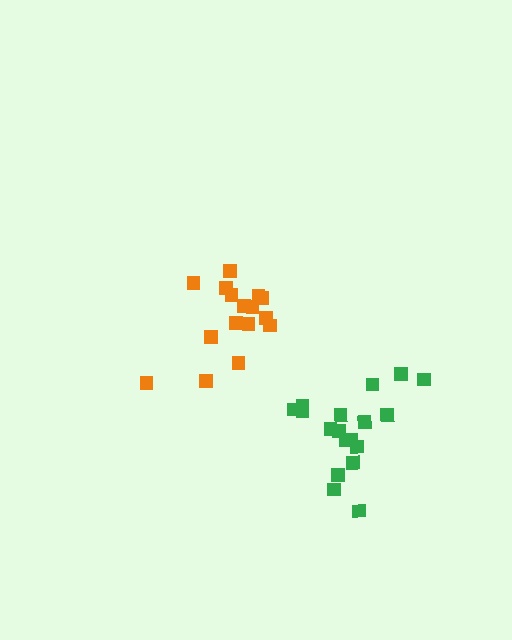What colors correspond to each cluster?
The clusters are colored: orange, green.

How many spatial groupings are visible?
There are 2 spatial groupings.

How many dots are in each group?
Group 1: 16 dots, Group 2: 18 dots (34 total).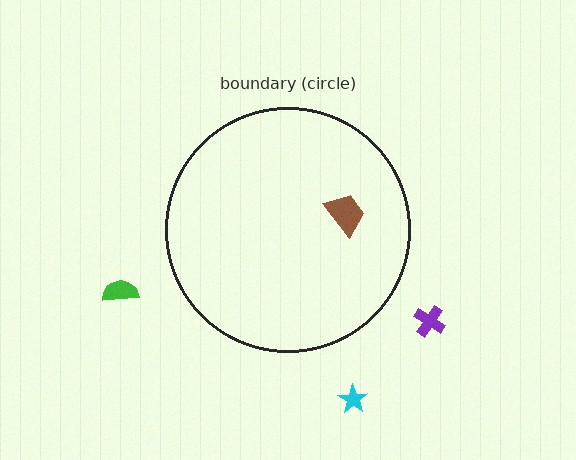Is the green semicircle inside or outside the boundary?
Outside.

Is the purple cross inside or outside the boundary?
Outside.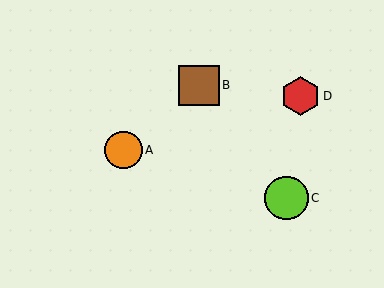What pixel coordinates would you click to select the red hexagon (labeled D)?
Click at (301, 96) to select the red hexagon D.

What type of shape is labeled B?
Shape B is a brown square.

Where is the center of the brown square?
The center of the brown square is at (199, 85).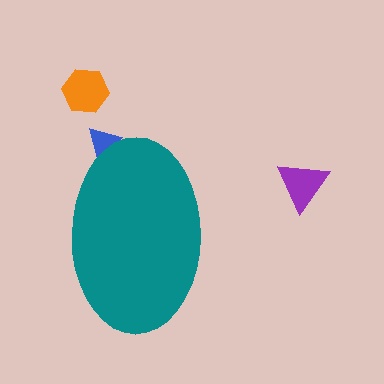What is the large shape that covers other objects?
A teal ellipse.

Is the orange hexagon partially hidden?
No, the orange hexagon is fully visible.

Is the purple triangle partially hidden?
No, the purple triangle is fully visible.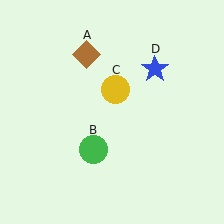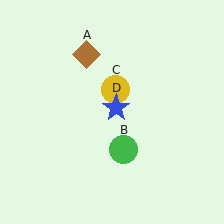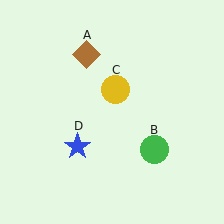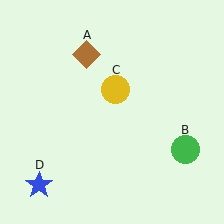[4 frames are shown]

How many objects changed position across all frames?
2 objects changed position: green circle (object B), blue star (object D).